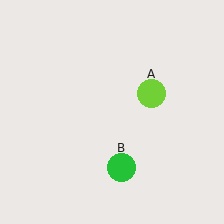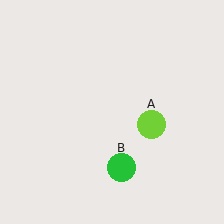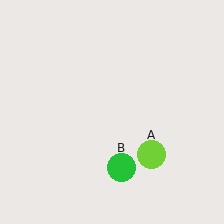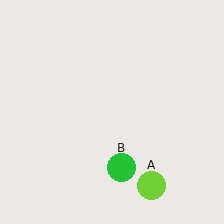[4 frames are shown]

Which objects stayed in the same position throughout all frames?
Green circle (object B) remained stationary.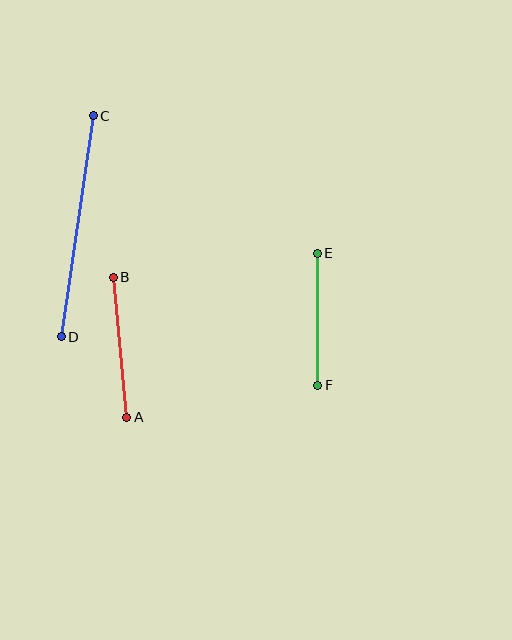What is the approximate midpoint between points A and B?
The midpoint is at approximately (120, 347) pixels.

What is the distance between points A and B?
The distance is approximately 141 pixels.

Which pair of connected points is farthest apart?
Points C and D are farthest apart.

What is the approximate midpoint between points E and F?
The midpoint is at approximately (318, 319) pixels.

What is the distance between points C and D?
The distance is approximately 223 pixels.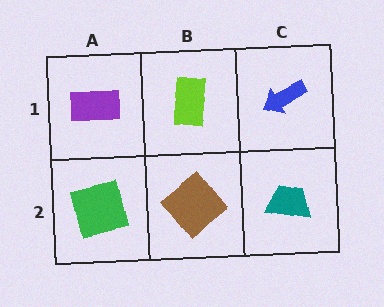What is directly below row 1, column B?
A brown diamond.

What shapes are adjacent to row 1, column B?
A brown diamond (row 2, column B), a purple rectangle (row 1, column A), a blue arrow (row 1, column C).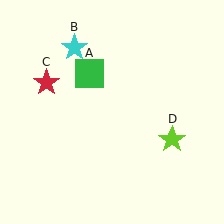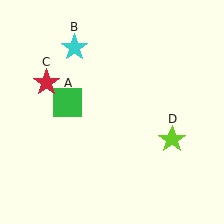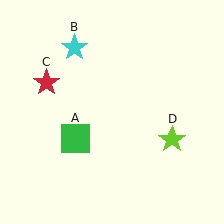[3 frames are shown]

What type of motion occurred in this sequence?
The green square (object A) rotated counterclockwise around the center of the scene.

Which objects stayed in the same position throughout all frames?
Cyan star (object B) and red star (object C) and lime star (object D) remained stationary.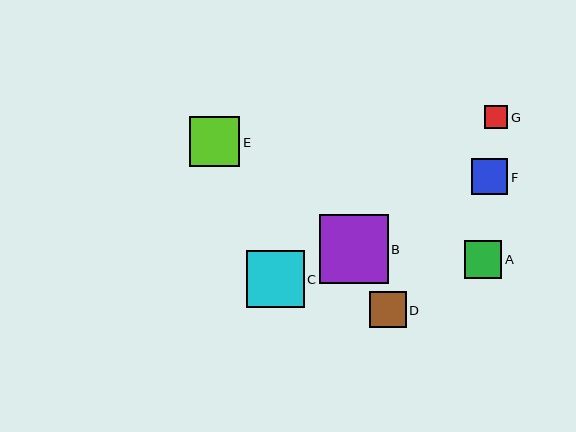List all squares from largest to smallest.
From largest to smallest: B, C, E, A, D, F, G.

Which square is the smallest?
Square G is the smallest with a size of approximately 23 pixels.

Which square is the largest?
Square B is the largest with a size of approximately 69 pixels.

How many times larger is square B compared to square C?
Square B is approximately 1.2 times the size of square C.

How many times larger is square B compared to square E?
Square B is approximately 1.4 times the size of square E.